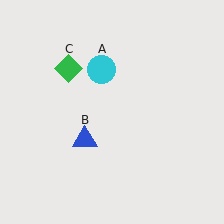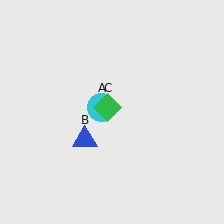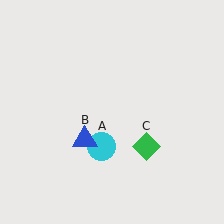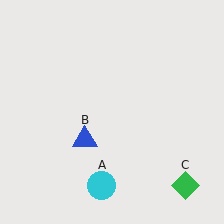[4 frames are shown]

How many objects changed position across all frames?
2 objects changed position: cyan circle (object A), green diamond (object C).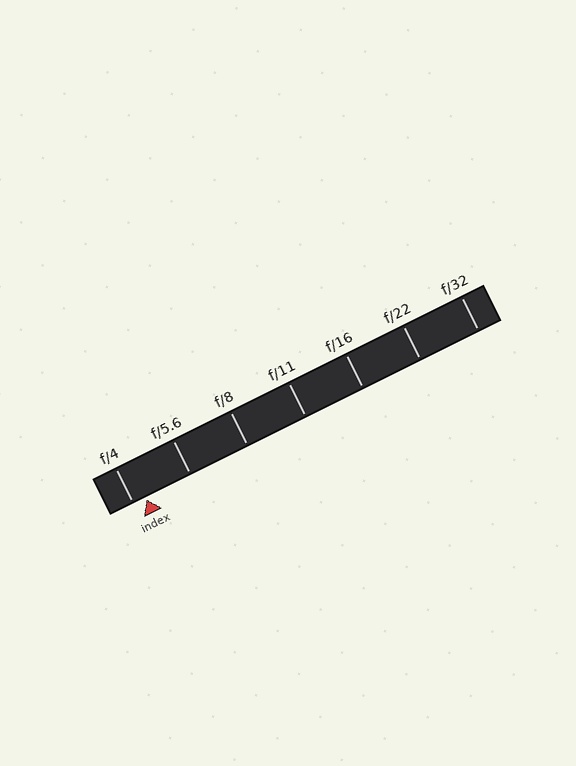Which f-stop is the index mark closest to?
The index mark is closest to f/4.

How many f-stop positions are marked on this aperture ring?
There are 7 f-stop positions marked.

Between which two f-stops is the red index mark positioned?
The index mark is between f/4 and f/5.6.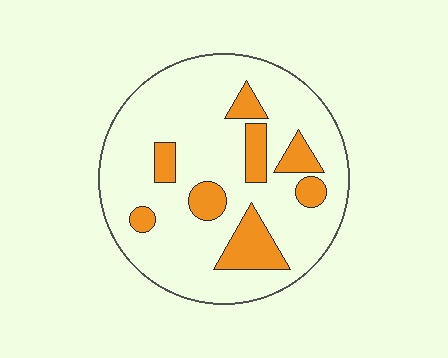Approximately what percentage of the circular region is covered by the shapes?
Approximately 20%.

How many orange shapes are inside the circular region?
8.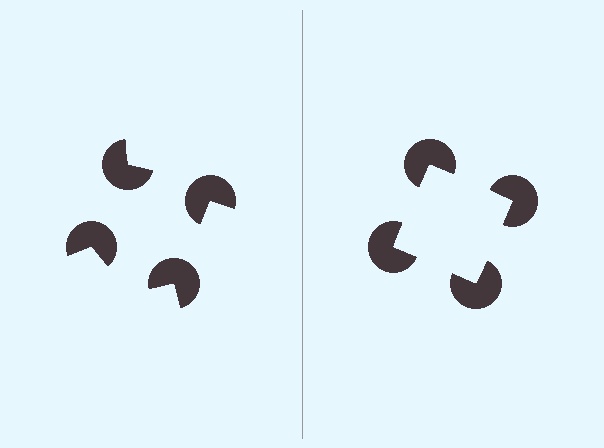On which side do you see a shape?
An illusory square appears on the right side. On the left side the wedge cuts are rotated, so no coherent shape forms.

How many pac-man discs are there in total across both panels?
8 — 4 on each side.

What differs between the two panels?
The pac-man discs are positioned identically on both sides; only the wedge orientations differ. On the right they align to a square; on the left they are misaligned.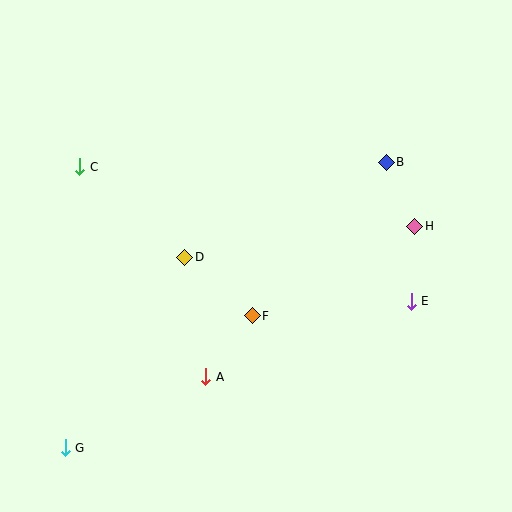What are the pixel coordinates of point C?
Point C is at (80, 167).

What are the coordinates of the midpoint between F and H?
The midpoint between F and H is at (333, 271).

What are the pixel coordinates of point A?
Point A is at (206, 377).